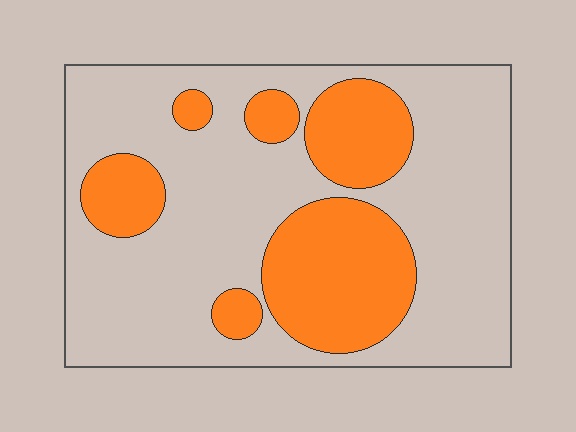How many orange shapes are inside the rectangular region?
6.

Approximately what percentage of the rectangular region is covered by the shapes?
Approximately 30%.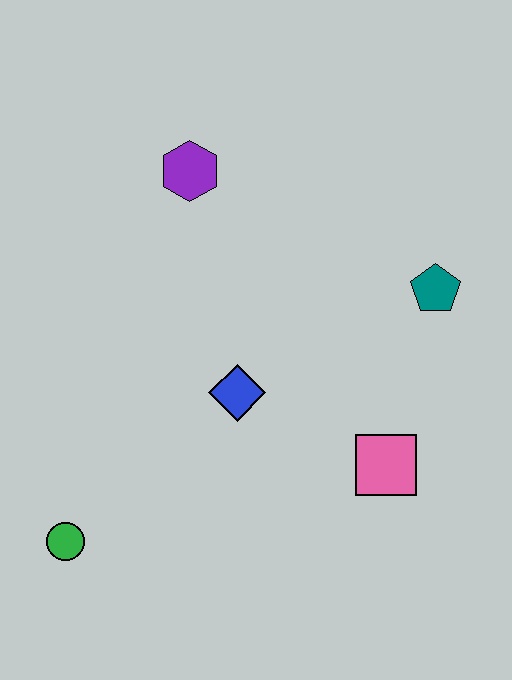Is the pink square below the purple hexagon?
Yes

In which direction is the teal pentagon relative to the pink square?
The teal pentagon is above the pink square.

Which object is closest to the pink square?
The blue diamond is closest to the pink square.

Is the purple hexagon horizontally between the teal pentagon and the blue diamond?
No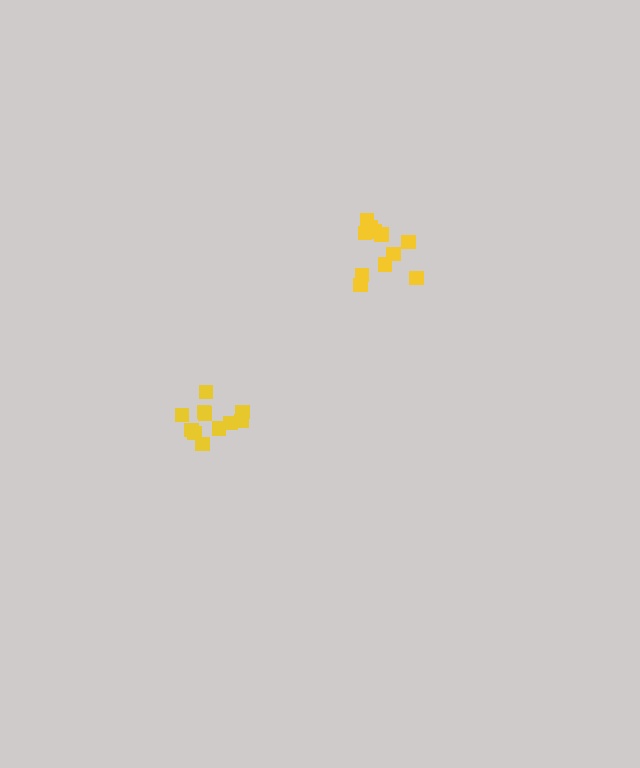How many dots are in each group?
Group 1: 11 dots, Group 2: 11 dots (22 total).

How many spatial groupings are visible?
There are 2 spatial groupings.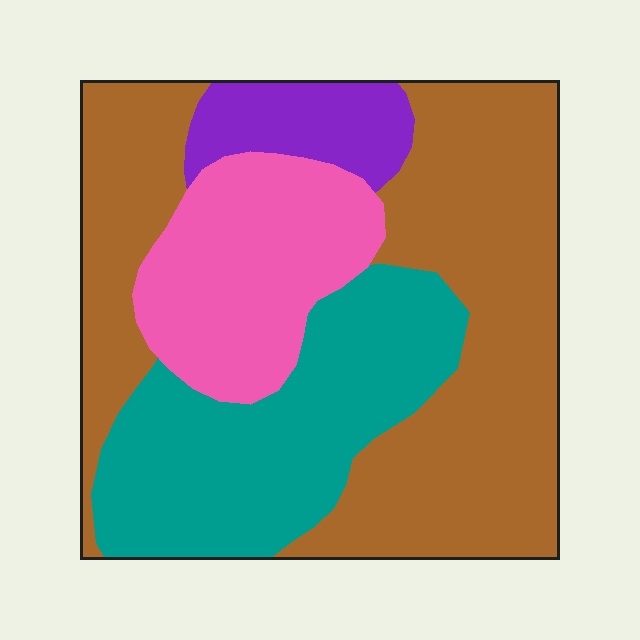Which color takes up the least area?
Purple, at roughly 10%.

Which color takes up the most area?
Brown, at roughly 45%.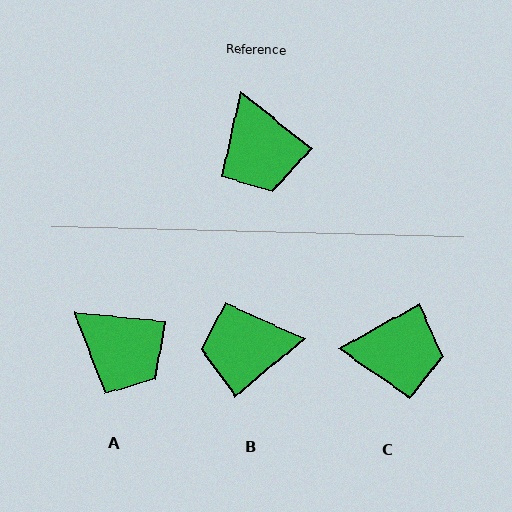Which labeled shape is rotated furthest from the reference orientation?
B, about 101 degrees away.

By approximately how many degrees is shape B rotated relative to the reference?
Approximately 101 degrees clockwise.